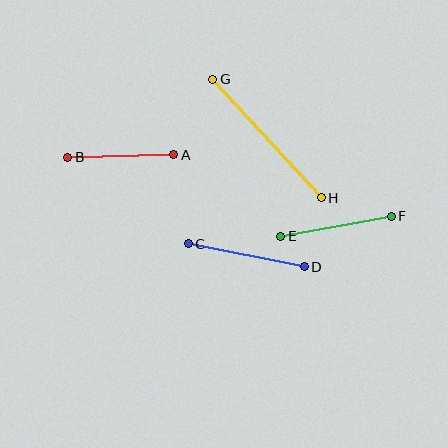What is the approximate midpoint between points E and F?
The midpoint is at approximately (336, 226) pixels.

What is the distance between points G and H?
The distance is approximately 160 pixels.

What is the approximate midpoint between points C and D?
The midpoint is at approximately (246, 255) pixels.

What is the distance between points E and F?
The distance is approximately 112 pixels.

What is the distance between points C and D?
The distance is approximately 118 pixels.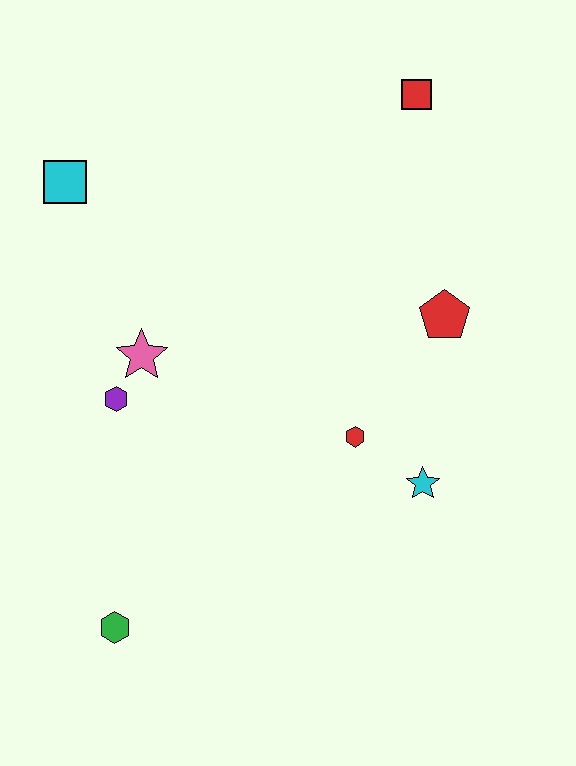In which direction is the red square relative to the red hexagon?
The red square is above the red hexagon.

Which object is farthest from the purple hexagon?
The red square is farthest from the purple hexagon.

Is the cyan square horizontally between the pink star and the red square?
No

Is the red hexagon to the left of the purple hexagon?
No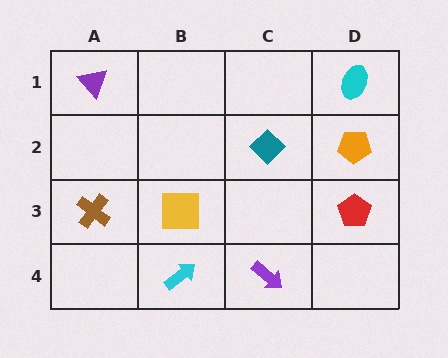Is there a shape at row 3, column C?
No, that cell is empty.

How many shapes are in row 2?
2 shapes.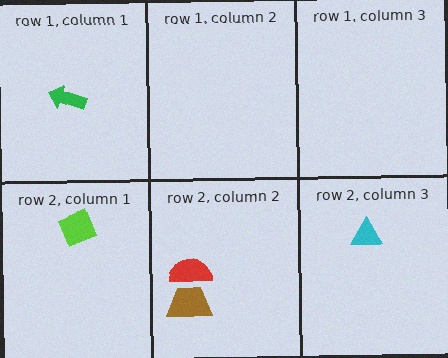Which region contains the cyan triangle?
The row 2, column 3 region.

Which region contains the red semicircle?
The row 2, column 2 region.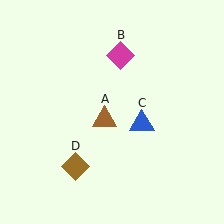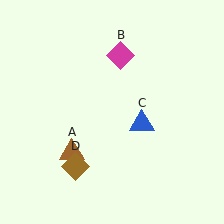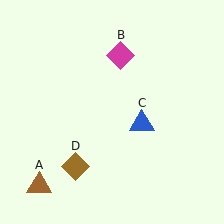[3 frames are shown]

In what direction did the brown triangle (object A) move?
The brown triangle (object A) moved down and to the left.